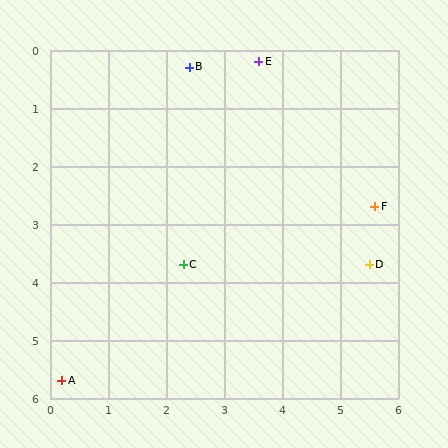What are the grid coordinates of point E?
Point E is at approximately (3.6, 0.2).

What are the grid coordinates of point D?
Point D is at approximately (5.5, 3.7).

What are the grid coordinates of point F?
Point F is at approximately (5.6, 2.7).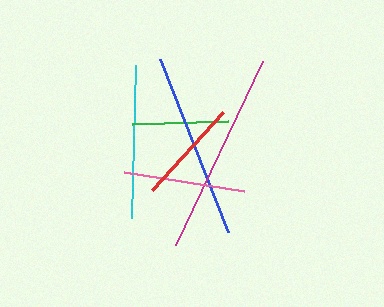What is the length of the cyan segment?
The cyan segment is approximately 154 pixels long.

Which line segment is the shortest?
The green line is the shortest at approximately 96 pixels.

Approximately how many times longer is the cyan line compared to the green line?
The cyan line is approximately 1.6 times the length of the green line.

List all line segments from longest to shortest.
From longest to shortest: magenta, blue, cyan, pink, red, green.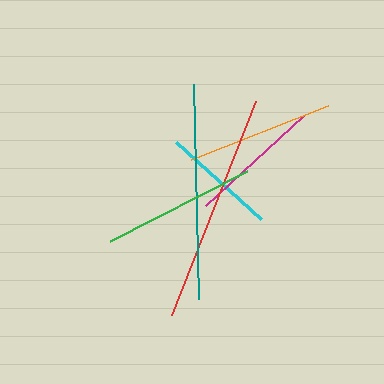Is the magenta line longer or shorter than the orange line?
The orange line is longer than the magenta line.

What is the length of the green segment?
The green segment is approximately 153 pixels long.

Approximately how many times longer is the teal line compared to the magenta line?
The teal line is approximately 1.6 times the length of the magenta line.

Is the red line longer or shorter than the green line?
The red line is longer than the green line.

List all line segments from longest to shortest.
From longest to shortest: red, teal, green, orange, magenta, cyan.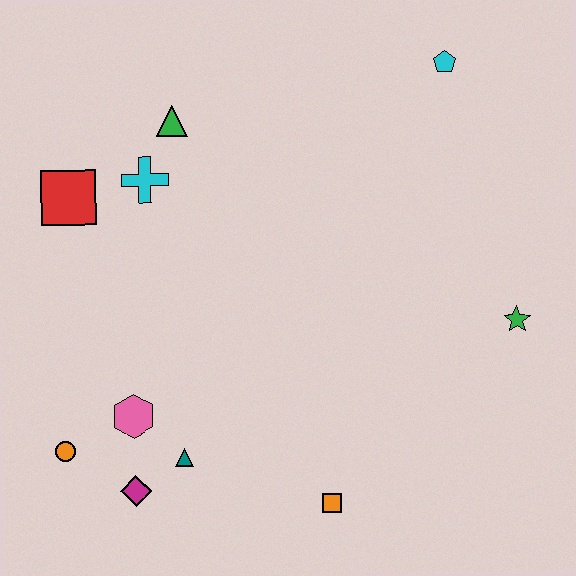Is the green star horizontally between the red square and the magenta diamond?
No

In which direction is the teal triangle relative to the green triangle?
The teal triangle is below the green triangle.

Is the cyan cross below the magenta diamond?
No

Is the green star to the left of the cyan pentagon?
No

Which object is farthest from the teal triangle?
The cyan pentagon is farthest from the teal triangle.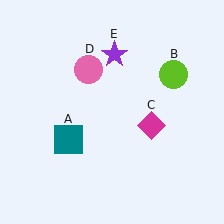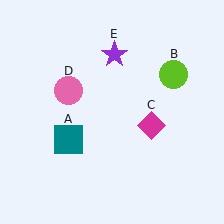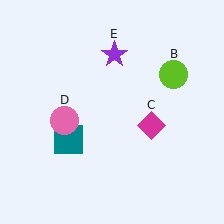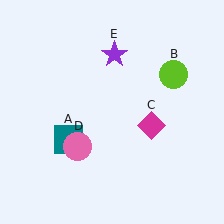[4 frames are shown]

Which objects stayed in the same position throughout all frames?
Teal square (object A) and lime circle (object B) and magenta diamond (object C) and purple star (object E) remained stationary.